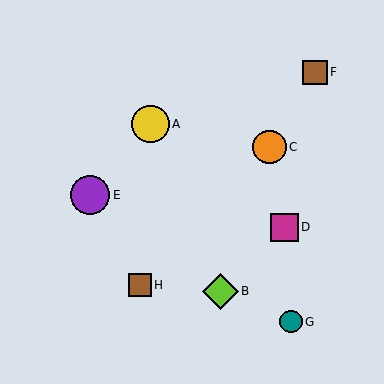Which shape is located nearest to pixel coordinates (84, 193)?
The purple circle (labeled E) at (90, 195) is nearest to that location.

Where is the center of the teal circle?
The center of the teal circle is at (291, 322).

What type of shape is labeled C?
Shape C is an orange circle.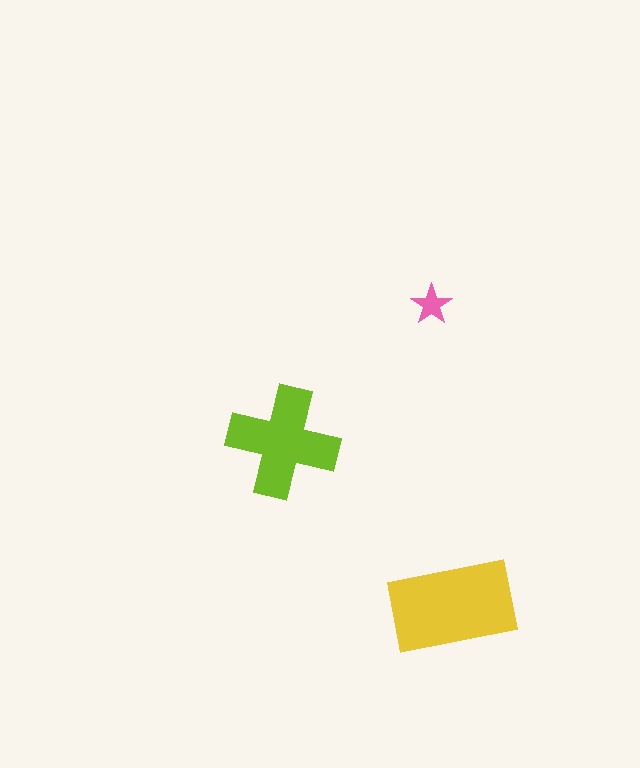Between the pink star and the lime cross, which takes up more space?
The lime cross.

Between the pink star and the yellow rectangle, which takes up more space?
The yellow rectangle.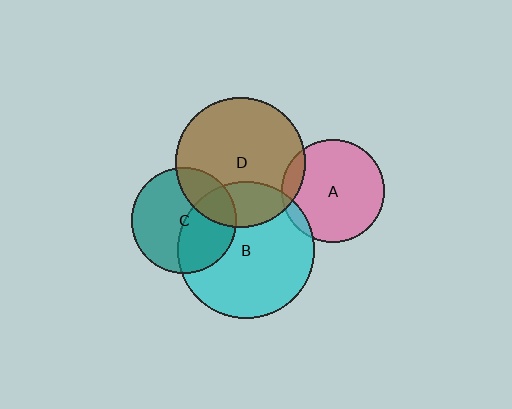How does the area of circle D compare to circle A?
Approximately 1.6 times.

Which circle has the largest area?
Circle B (cyan).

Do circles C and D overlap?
Yes.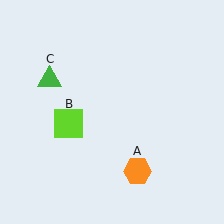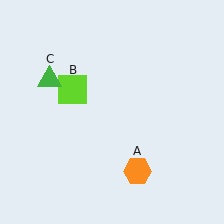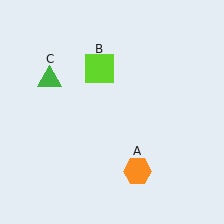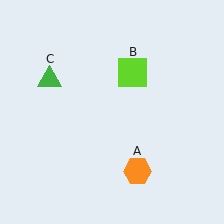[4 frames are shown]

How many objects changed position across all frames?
1 object changed position: lime square (object B).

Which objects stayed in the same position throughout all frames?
Orange hexagon (object A) and green triangle (object C) remained stationary.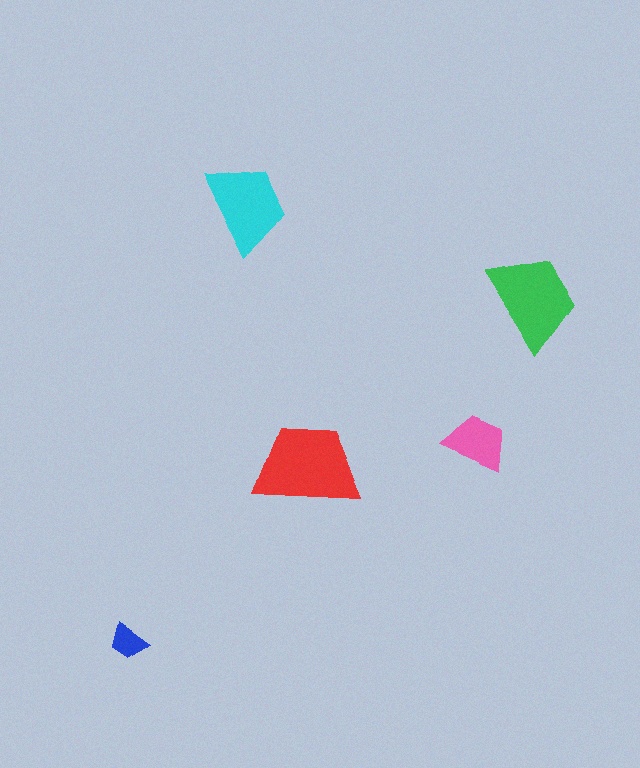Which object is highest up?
The cyan trapezoid is topmost.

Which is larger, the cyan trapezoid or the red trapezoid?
The red one.